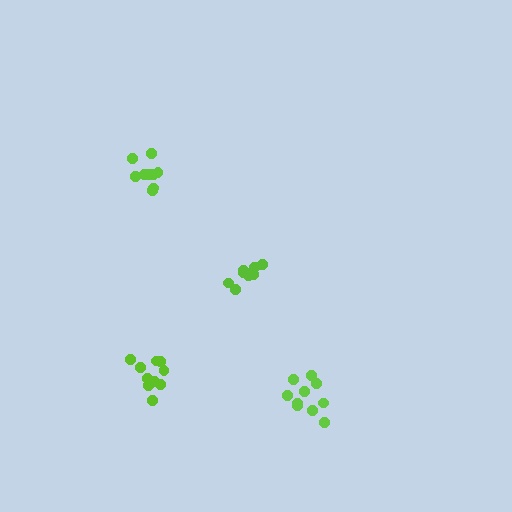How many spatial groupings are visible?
There are 4 spatial groupings.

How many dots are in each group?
Group 1: 9 dots, Group 2: 10 dots, Group 3: 8 dots, Group 4: 10 dots (37 total).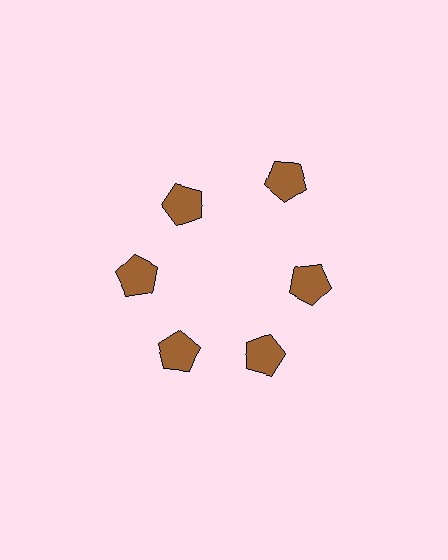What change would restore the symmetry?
The symmetry would be restored by moving it inward, back onto the ring so that all 6 pentagons sit at equal angles and equal distance from the center.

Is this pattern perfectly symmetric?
No. The 6 brown pentagons are arranged in a ring, but one element near the 1 o'clock position is pushed outward from the center, breaking the 6-fold rotational symmetry.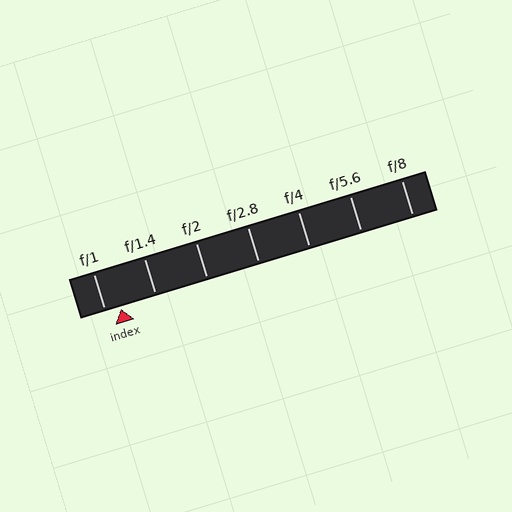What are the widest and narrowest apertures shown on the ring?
The widest aperture shown is f/1 and the narrowest is f/8.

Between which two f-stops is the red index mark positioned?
The index mark is between f/1 and f/1.4.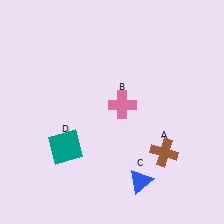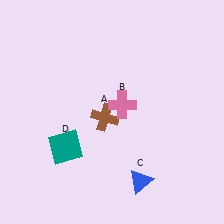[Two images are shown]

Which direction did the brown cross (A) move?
The brown cross (A) moved left.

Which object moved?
The brown cross (A) moved left.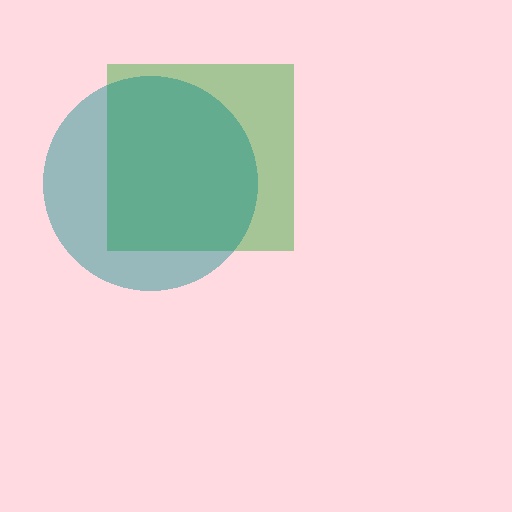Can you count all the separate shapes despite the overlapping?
Yes, there are 2 separate shapes.